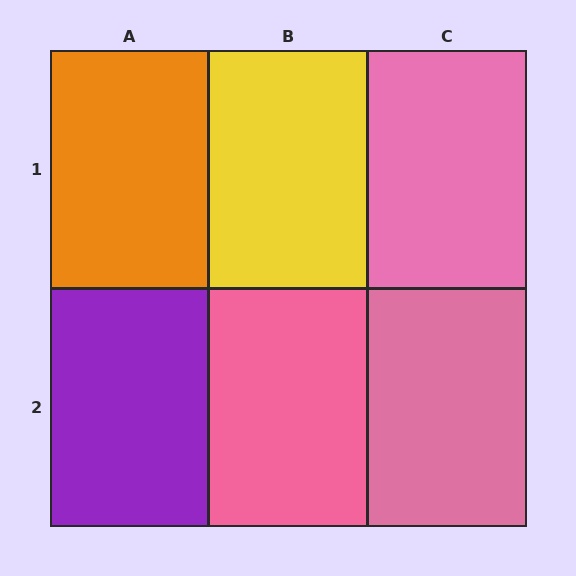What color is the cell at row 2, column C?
Pink.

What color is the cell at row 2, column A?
Purple.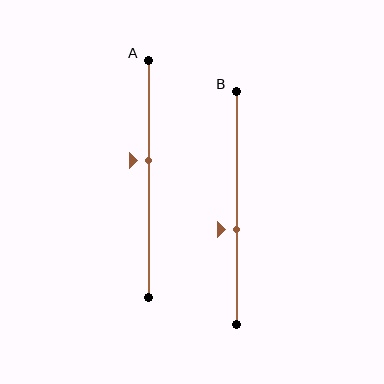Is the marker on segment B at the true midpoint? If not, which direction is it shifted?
No, the marker on segment B is shifted downward by about 10% of the segment length.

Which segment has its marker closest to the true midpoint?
Segment A has its marker closest to the true midpoint.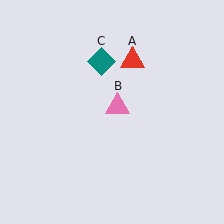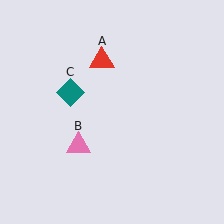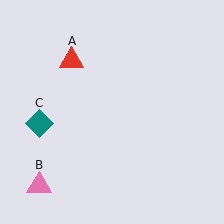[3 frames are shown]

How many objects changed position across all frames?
3 objects changed position: red triangle (object A), pink triangle (object B), teal diamond (object C).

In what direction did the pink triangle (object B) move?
The pink triangle (object B) moved down and to the left.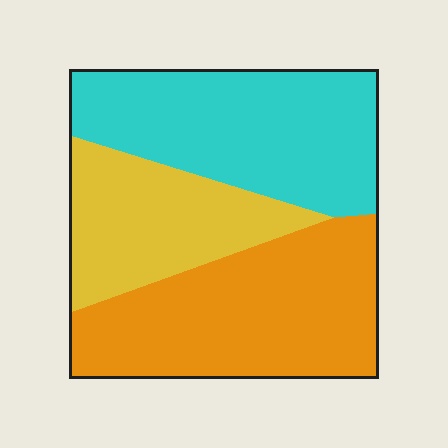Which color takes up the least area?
Yellow, at roughly 25%.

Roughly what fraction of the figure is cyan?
Cyan covers around 35% of the figure.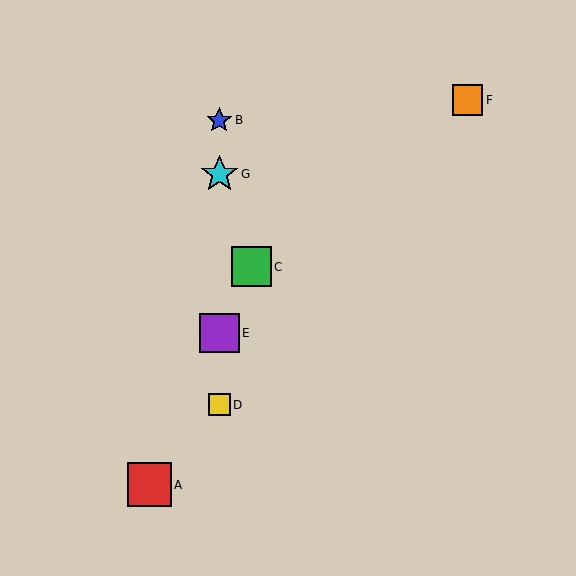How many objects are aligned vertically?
4 objects (B, D, E, G) are aligned vertically.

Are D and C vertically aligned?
No, D is at x≈219 and C is at x≈251.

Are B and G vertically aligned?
Yes, both are at x≈219.